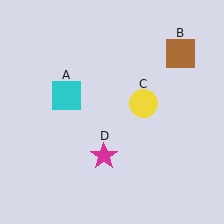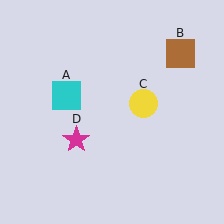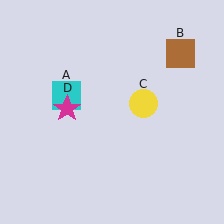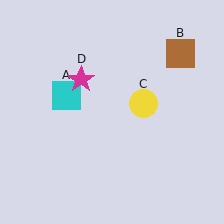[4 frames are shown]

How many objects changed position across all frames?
1 object changed position: magenta star (object D).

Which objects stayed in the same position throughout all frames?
Cyan square (object A) and brown square (object B) and yellow circle (object C) remained stationary.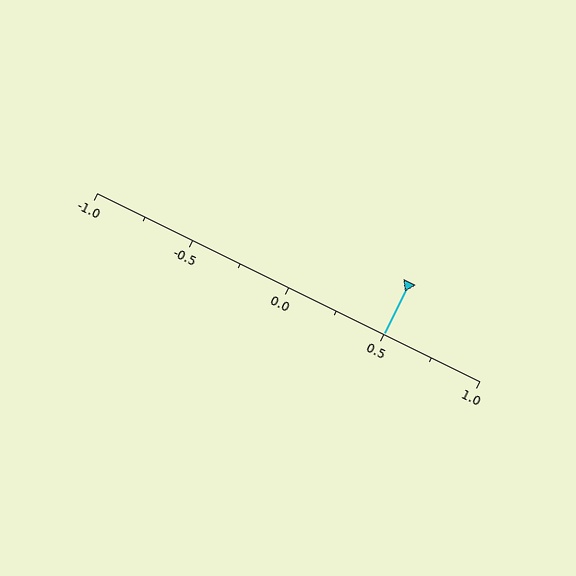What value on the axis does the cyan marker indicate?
The marker indicates approximately 0.5.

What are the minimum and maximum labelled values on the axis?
The axis runs from -1.0 to 1.0.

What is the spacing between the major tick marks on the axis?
The major ticks are spaced 0.5 apart.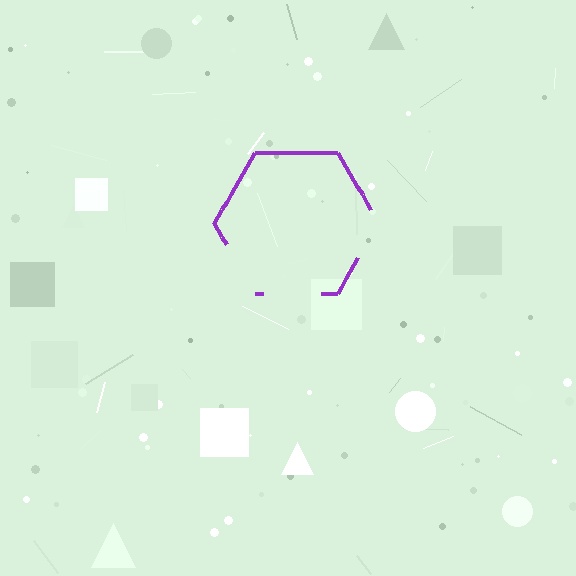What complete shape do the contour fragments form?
The contour fragments form a hexagon.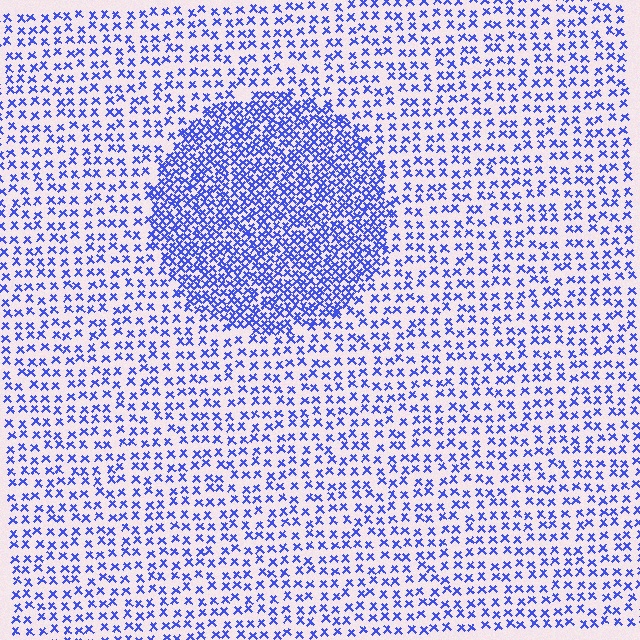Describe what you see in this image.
The image contains small blue elements arranged at two different densities. A circle-shaped region is visible where the elements are more densely packed than the surrounding area.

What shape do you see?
I see a circle.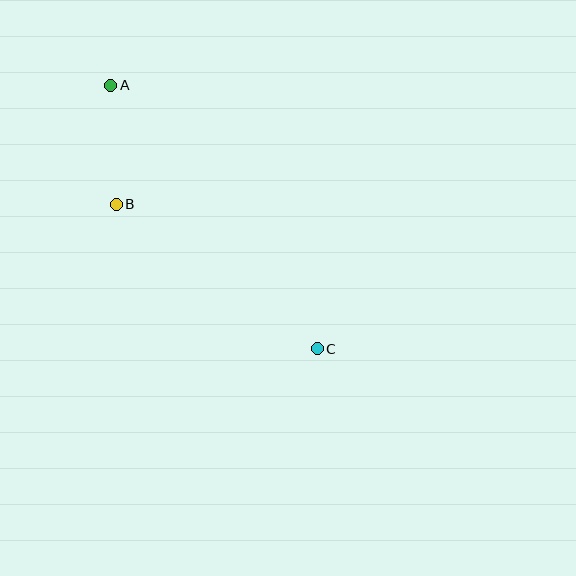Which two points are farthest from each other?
Points A and C are farthest from each other.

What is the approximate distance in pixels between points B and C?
The distance between B and C is approximately 248 pixels.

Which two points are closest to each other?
Points A and B are closest to each other.